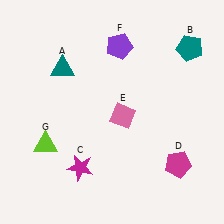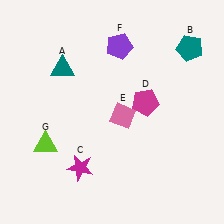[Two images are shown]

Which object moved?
The magenta pentagon (D) moved up.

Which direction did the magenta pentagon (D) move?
The magenta pentagon (D) moved up.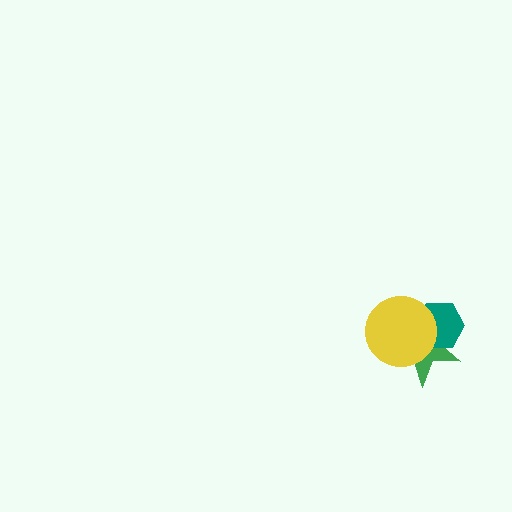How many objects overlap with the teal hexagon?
2 objects overlap with the teal hexagon.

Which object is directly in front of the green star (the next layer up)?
The teal hexagon is directly in front of the green star.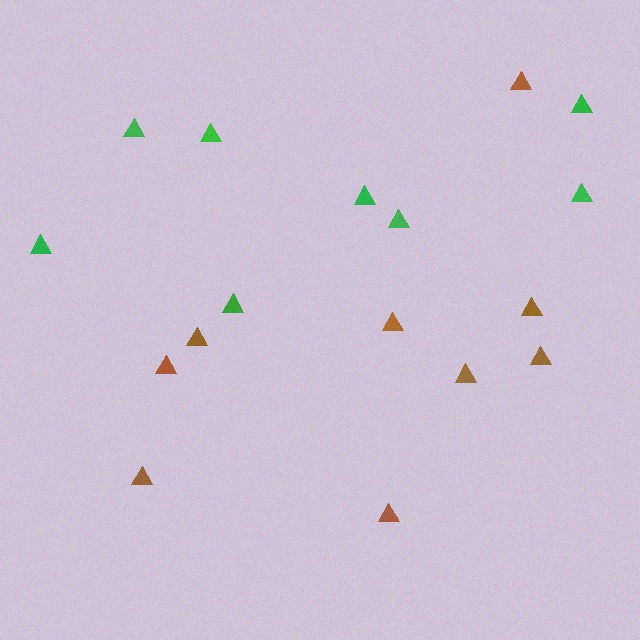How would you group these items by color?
There are 2 groups: one group of brown triangles (9) and one group of green triangles (8).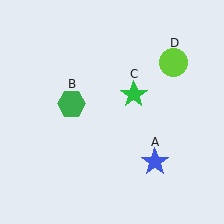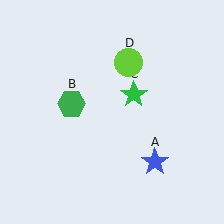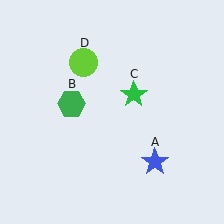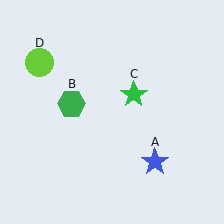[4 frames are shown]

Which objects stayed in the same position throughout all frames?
Blue star (object A) and green hexagon (object B) and green star (object C) remained stationary.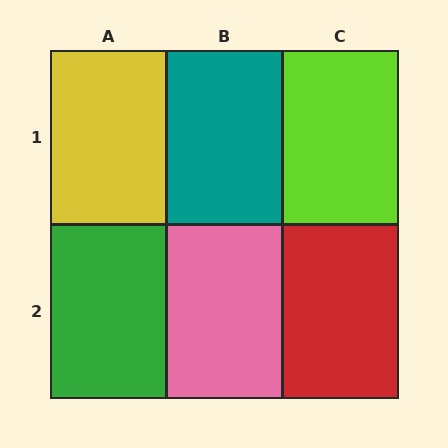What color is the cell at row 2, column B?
Pink.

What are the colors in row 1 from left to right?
Yellow, teal, lime.